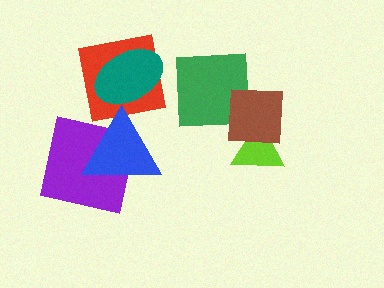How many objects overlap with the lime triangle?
1 object overlaps with the lime triangle.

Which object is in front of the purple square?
The blue triangle is in front of the purple square.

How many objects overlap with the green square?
1 object overlaps with the green square.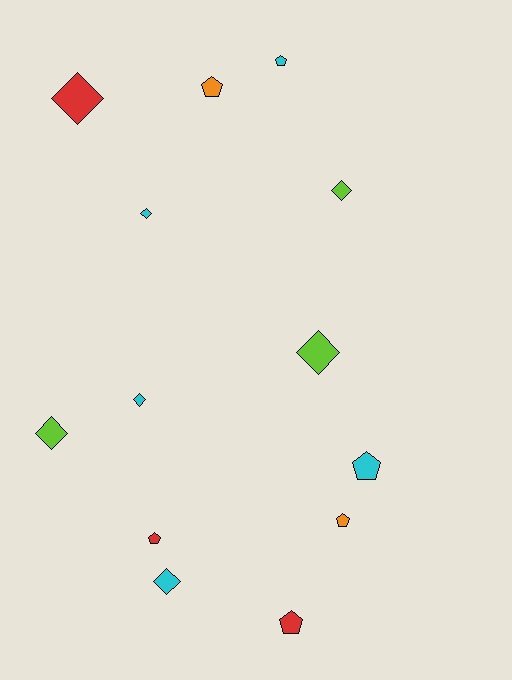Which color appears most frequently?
Cyan, with 5 objects.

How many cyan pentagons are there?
There are 2 cyan pentagons.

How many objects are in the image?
There are 13 objects.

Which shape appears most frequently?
Diamond, with 7 objects.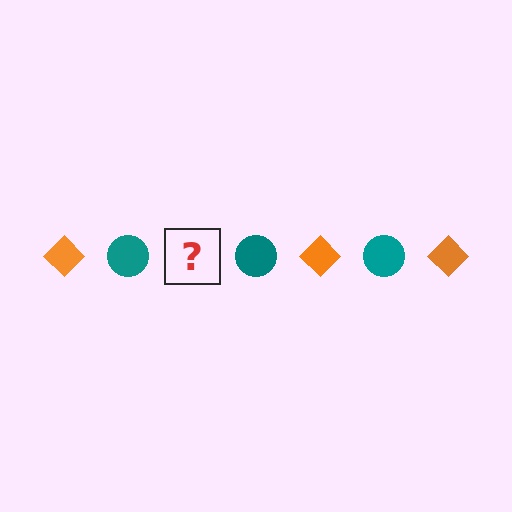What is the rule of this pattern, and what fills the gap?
The rule is that the pattern alternates between orange diamond and teal circle. The gap should be filled with an orange diamond.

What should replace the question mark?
The question mark should be replaced with an orange diamond.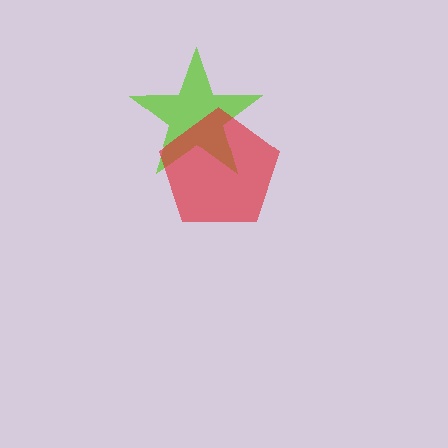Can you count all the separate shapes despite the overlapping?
Yes, there are 2 separate shapes.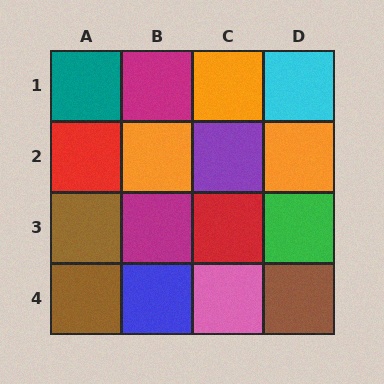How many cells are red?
2 cells are red.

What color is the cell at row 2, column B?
Orange.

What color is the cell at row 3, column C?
Red.